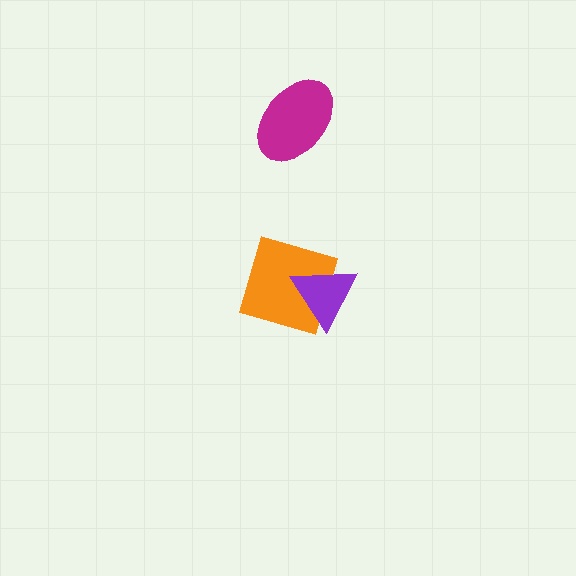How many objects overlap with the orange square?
1 object overlaps with the orange square.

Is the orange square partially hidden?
Yes, it is partially covered by another shape.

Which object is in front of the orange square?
The purple triangle is in front of the orange square.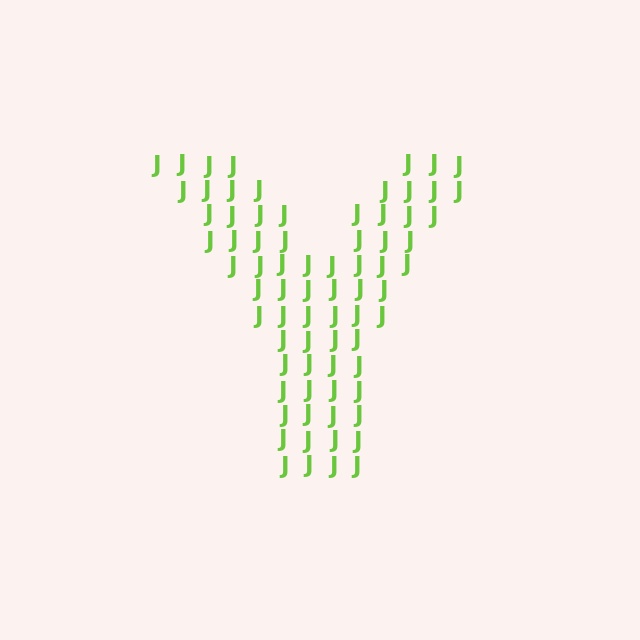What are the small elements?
The small elements are letter J's.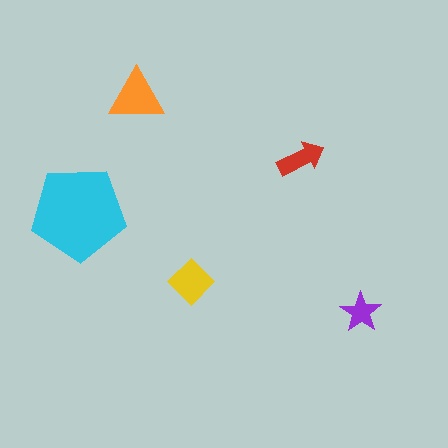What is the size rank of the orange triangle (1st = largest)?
2nd.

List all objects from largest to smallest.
The cyan pentagon, the orange triangle, the yellow diamond, the red arrow, the purple star.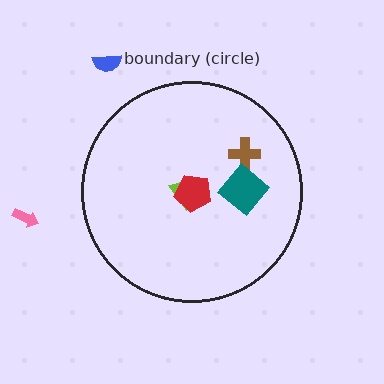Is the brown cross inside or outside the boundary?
Inside.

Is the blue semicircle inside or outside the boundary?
Outside.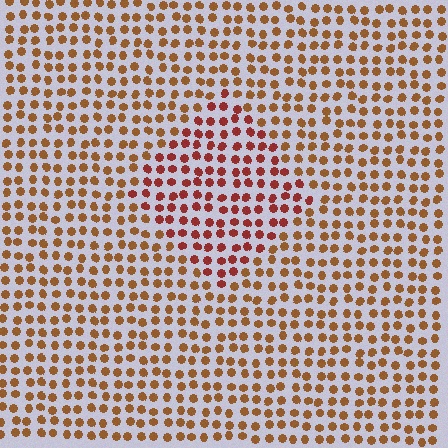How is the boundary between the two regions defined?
The boundary is defined purely by a slight shift in hue (about 27 degrees). Spacing, size, and orientation are identical on both sides.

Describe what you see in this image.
The image is filled with small brown elements in a uniform arrangement. A diamond-shaped region is visible where the elements are tinted to a slightly different hue, forming a subtle color boundary.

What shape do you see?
I see a diamond.